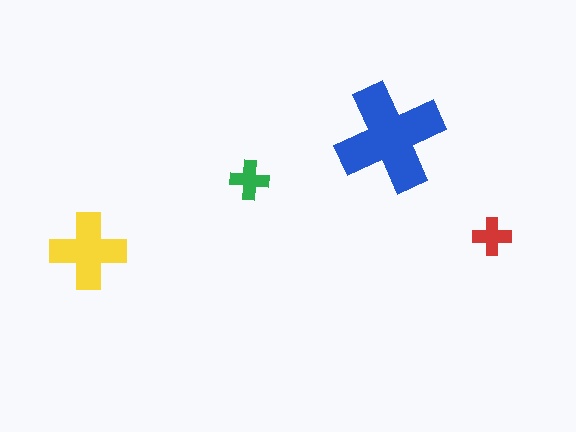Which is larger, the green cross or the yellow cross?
The yellow one.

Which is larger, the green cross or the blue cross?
The blue one.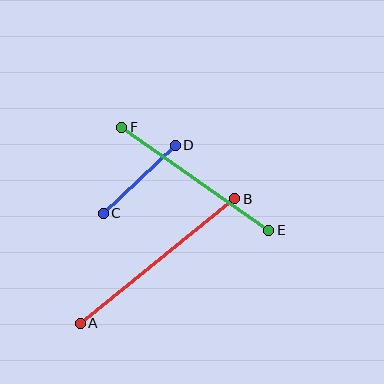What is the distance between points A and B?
The distance is approximately 199 pixels.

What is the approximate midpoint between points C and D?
The midpoint is at approximately (139, 179) pixels.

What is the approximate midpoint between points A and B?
The midpoint is at approximately (158, 261) pixels.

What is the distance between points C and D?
The distance is approximately 99 pixels.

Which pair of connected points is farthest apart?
Points A and B are farthest apart.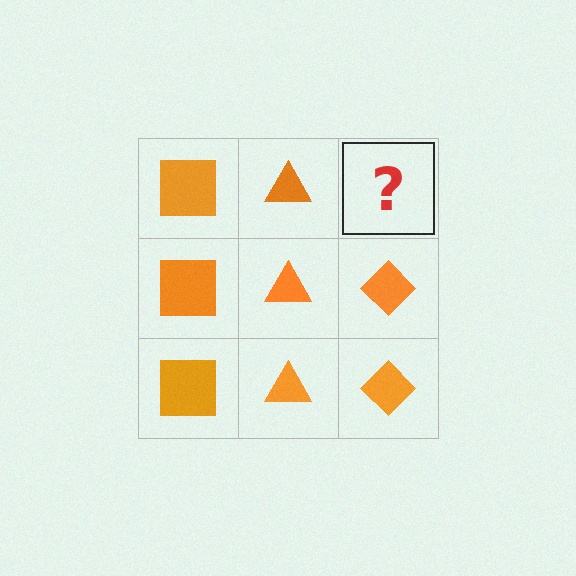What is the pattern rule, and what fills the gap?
The rule is that each column has a consistent shape. The gap should be filled with an orange diamond.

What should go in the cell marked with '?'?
The missing cell should contain an orange diamond.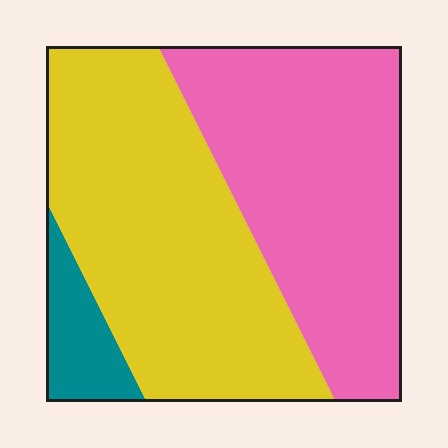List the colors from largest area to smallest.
From largest to smallest: yellow, pink, teal.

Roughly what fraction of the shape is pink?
Pink covers 44% of the shape.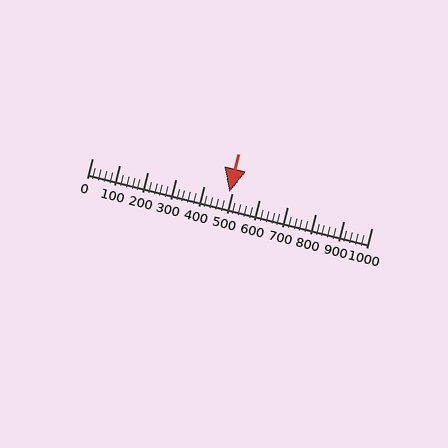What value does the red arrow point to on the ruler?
The red arrow points to approximately 490.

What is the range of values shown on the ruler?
The ruler shows values from 0 to 1000.